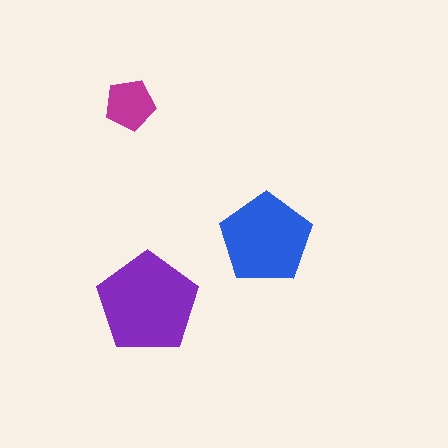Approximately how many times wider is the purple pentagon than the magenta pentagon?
About 2 times wider.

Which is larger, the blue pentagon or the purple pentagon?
The purple one.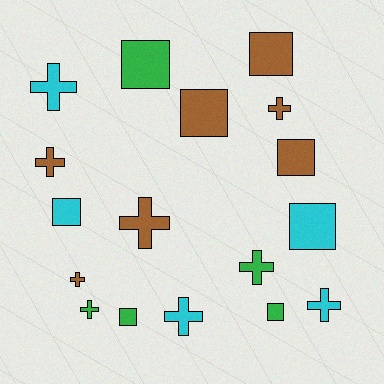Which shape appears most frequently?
Cross, with 9 objects.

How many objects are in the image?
There are 17 objects.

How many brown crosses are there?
There are 4 brown crosses.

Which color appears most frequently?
Brown, with 7 objects.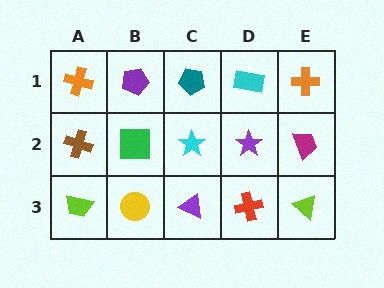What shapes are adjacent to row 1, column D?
A purple star (row 2, column D), a teal pentagon (row 1, column C), an orange cross (row 1, column E).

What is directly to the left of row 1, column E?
A cyan rectangle.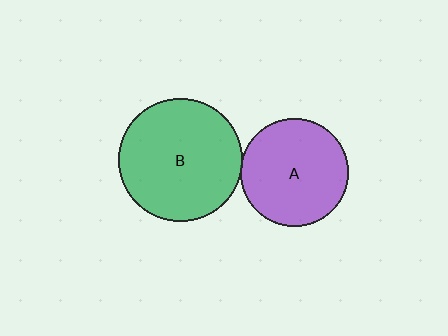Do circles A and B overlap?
Yes.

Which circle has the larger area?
Circle B (green).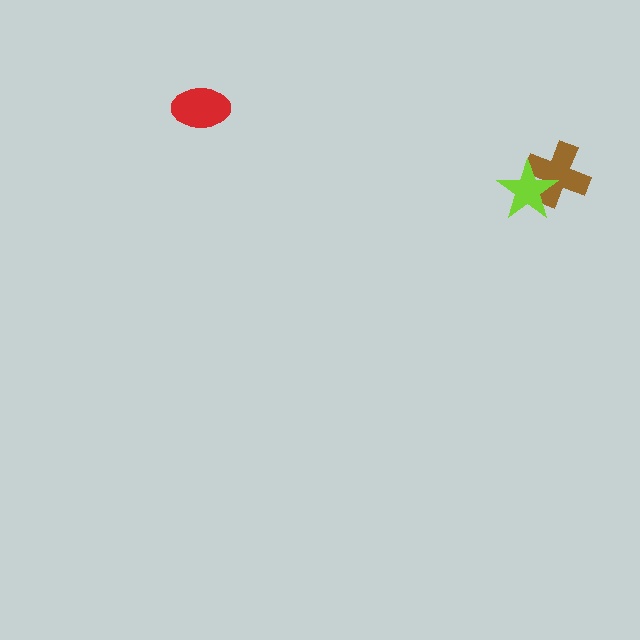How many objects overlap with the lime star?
1 object overlaps with the lime star.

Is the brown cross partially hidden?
Yes, it is partially covered by another shape.